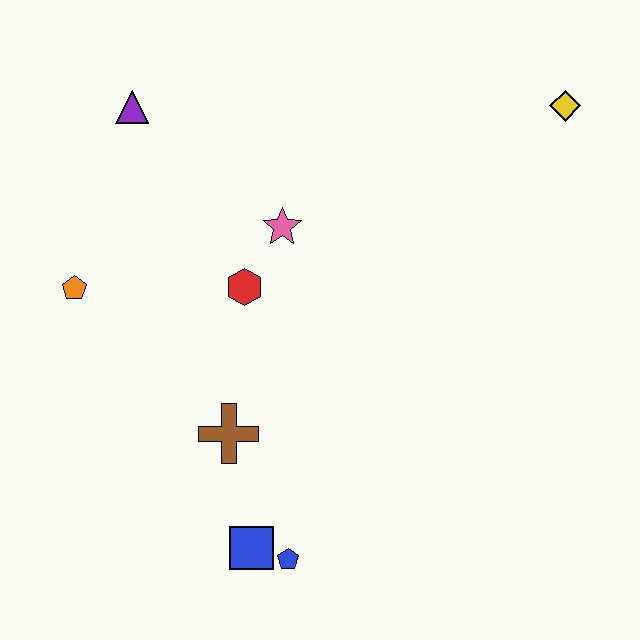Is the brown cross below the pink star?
Yes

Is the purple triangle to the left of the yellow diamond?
Yes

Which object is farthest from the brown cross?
The yellow diamond is farthest from the brown cross.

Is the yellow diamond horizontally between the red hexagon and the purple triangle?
No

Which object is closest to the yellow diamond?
The pink star is closest to the yellow diamond.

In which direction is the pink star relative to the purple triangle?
The pink star is to the right of the purple triangle.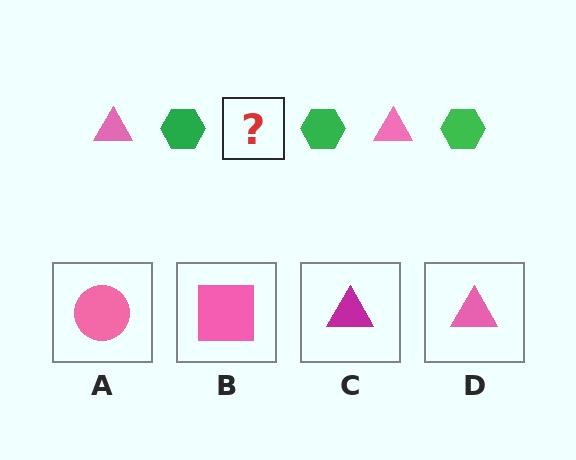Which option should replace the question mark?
Option D.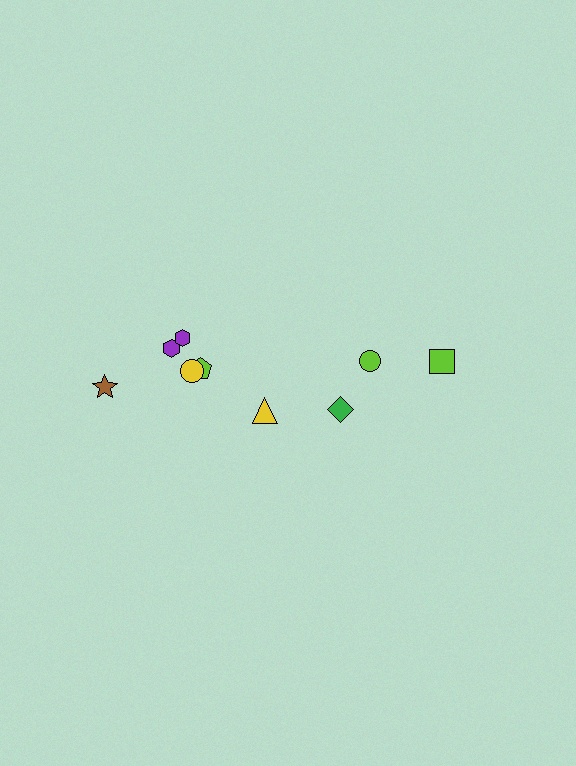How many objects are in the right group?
There are 3 objects.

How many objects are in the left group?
There are 7 objects.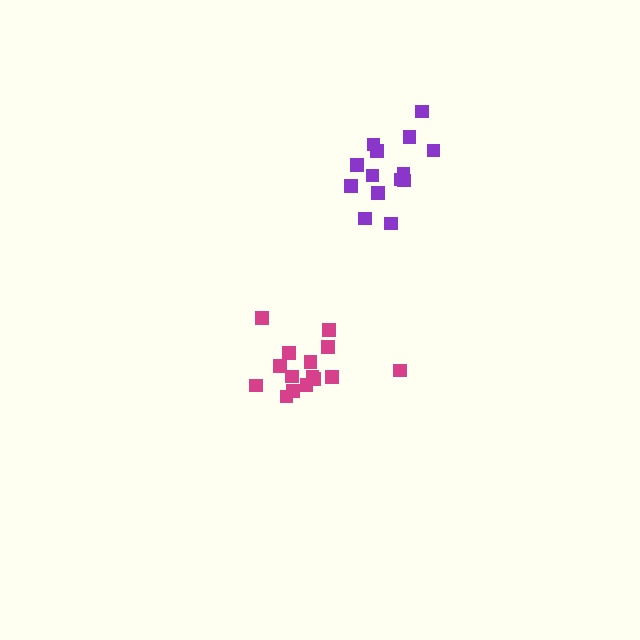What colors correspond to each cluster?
The clusters are colored: magenta, purple.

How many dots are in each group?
Group 1: 15 dots, Group 2: 14 dots (29 total).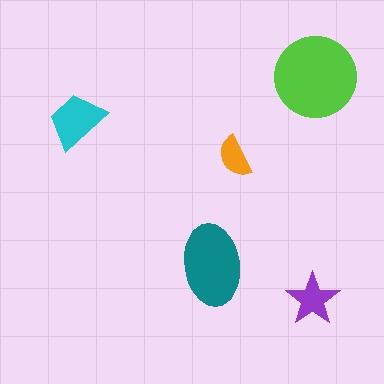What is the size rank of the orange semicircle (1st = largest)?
5th.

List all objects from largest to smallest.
The lime circle, the teal ellipse, the cyan trapezoid, the purple star, the orange semicircle.